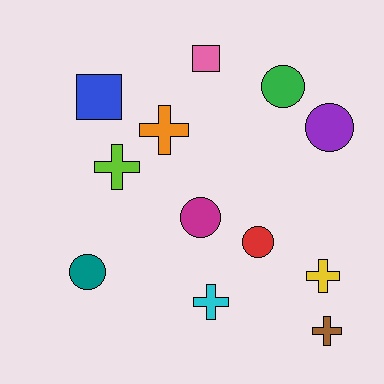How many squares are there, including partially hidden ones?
There are 2 squares.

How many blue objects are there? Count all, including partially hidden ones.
There is 1 blue object.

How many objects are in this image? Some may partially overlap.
There are 12 objects.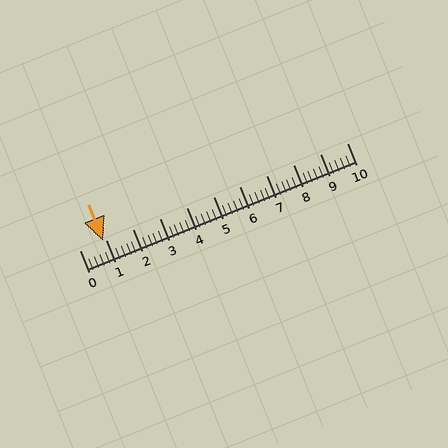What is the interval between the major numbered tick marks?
The major tick marks are spaced 1 units apart.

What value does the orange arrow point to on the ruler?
The orange arrow points to approximately 0.9.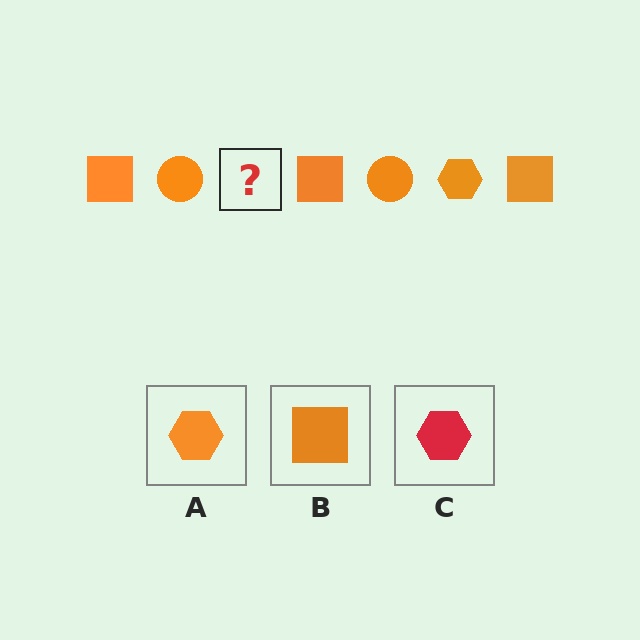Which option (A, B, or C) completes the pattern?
A.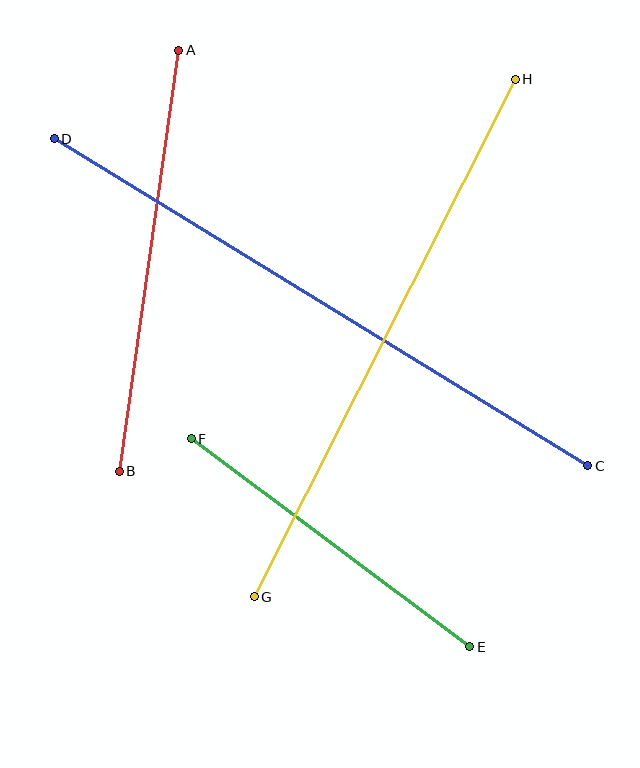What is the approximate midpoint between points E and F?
The midpoint is at approximately (331, 543) pixels.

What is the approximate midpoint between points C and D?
The midpoint is at approximately (321, 302) pixels.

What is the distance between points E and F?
The distance is approximately 348 pixels.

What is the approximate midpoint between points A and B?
The midpoint is at approximately (149, 261) pixels.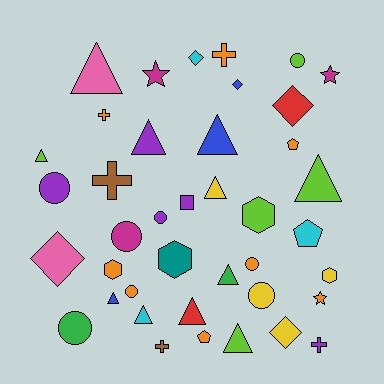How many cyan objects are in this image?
There are 3 cyan objects.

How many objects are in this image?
There are 40 objects.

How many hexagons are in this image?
There are 4 hexagons.